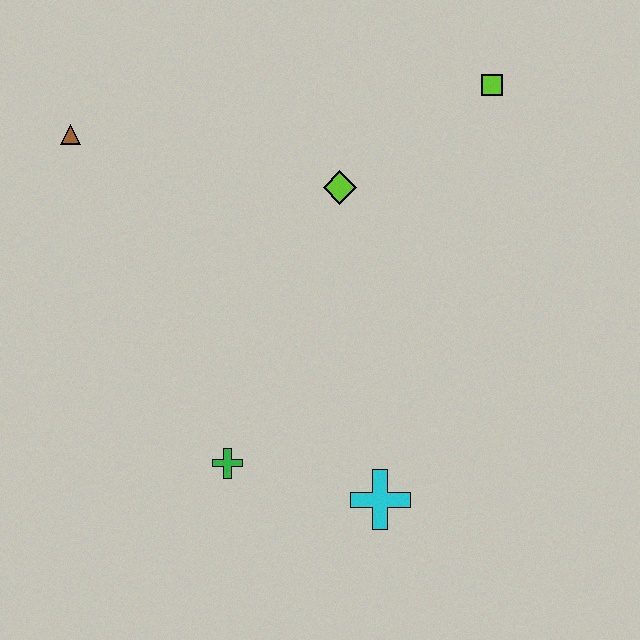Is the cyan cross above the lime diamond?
No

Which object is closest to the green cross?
The cyan cross is closest to the green cross.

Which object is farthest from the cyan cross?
The brown triangle is farthest from the cyan cross.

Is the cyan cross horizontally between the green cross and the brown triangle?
No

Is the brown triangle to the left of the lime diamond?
Yes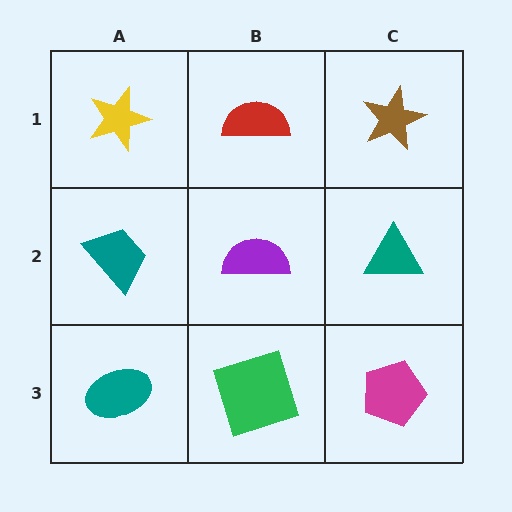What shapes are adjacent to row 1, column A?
A teal trapezoid (row 2, column A), a red semicircle (row 1, column B).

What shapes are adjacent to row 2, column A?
A yellow star (row 1, column A), a teal ellipse (row 3, column A), a purple semicircle (row 2, column B).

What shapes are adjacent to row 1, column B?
A purple semicircle (row 2, column B), a yellow star (row 1, column A), a brown star (row 1, column C).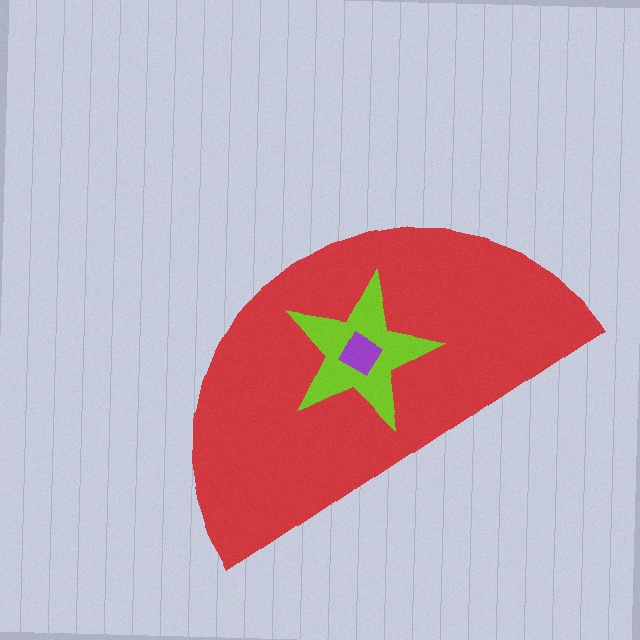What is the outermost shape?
The red semicircle.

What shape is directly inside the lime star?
The purple diamond.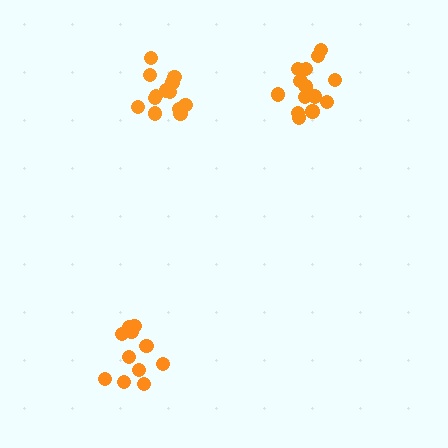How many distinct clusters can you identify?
There are 3 distinct clusters.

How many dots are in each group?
Group 1: 15 dots, Group 2: 11 dots, Group 3: 13 dots (39 total).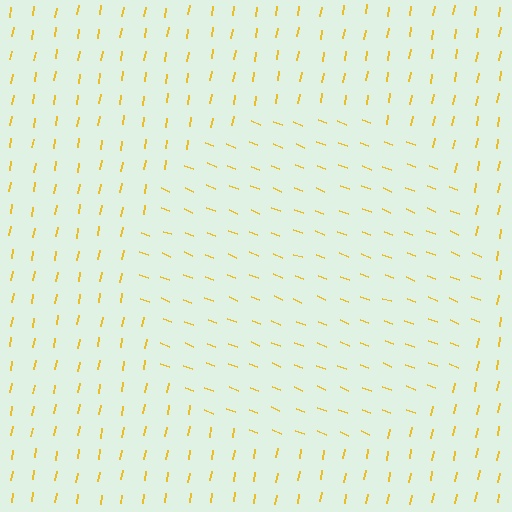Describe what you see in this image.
The image is filled with small yellow line segments. A circle region in the image has lines oriented differently from the surrounding lines, creating a visible texture boundary.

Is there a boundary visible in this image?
Yes, there is a texture boundary formed by a change in line orientation.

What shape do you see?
I see a circle.